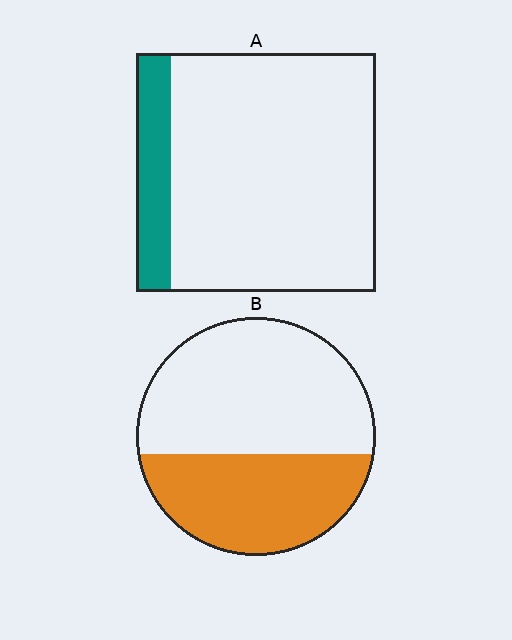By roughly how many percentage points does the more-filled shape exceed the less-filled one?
By roughly 25 percentage points (B over A).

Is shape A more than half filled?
No.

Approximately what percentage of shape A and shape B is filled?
A is approximately 15% and B is approximately 40%.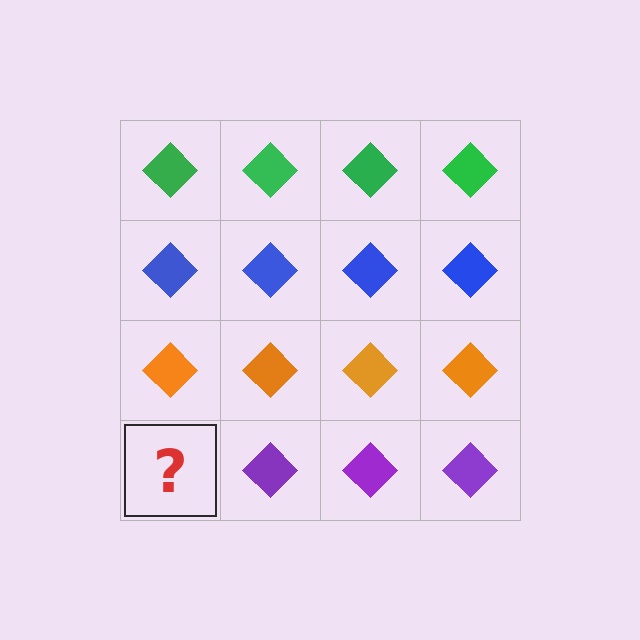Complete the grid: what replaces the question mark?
The question mark should be replaced with a purple diamond.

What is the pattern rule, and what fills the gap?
The rule is that each row has a consistent color. The gap should be filled with a purple diamond.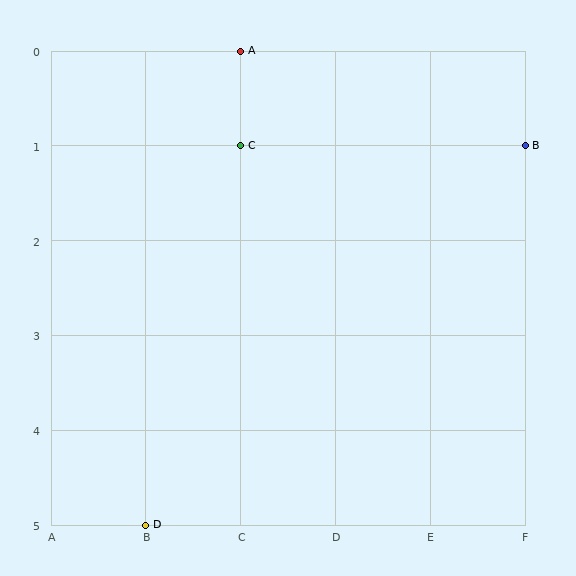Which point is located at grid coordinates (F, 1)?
Point B is at (F, 1).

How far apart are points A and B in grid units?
Points A and B are 3 columns and 1 row apart (about 3.2 grid units diagonally).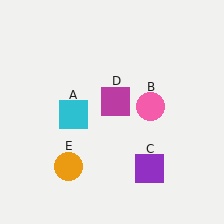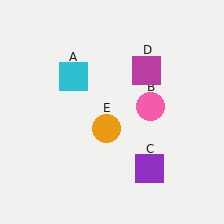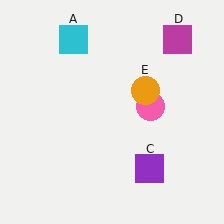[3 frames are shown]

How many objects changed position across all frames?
3 objects changed position: cyan square (object A), magenta square (object D), orange circle (object E).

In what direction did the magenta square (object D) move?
The magenta square (object D) moved up and to the right.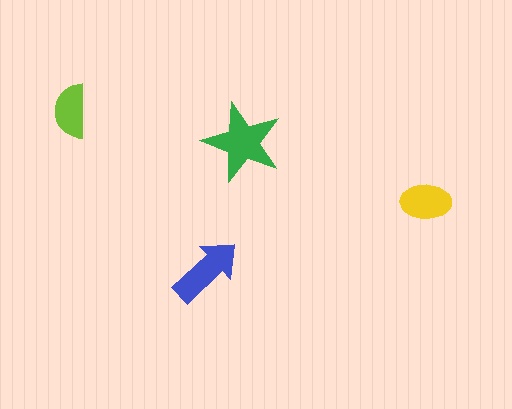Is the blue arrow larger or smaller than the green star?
Smaller.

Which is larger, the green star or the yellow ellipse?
The green star.